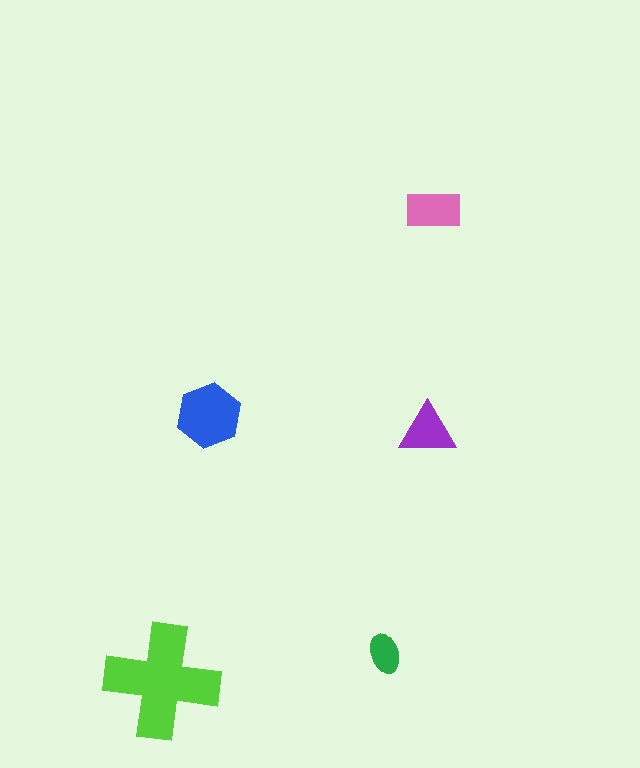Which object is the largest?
The lime cross.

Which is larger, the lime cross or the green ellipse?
The lime cross.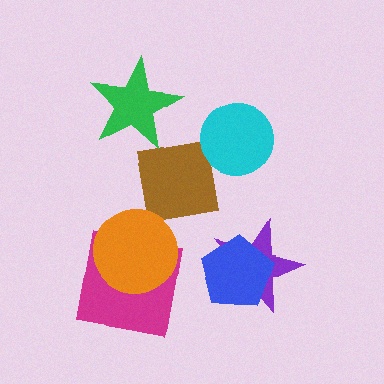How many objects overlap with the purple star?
1 object overlaps with the purple star.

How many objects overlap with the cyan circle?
0 objects overlap with the cyan circle.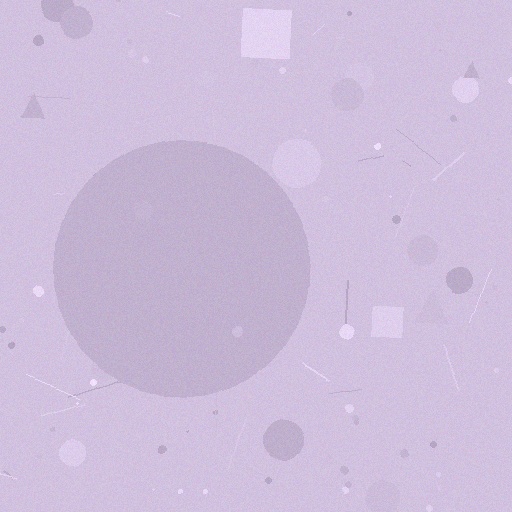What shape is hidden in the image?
A circle is hidden in the image.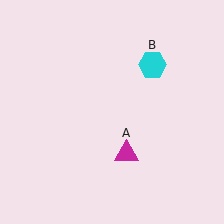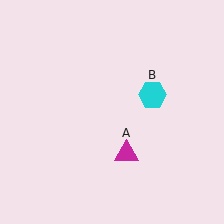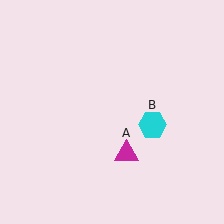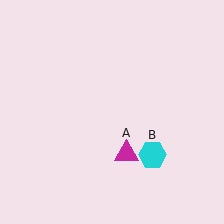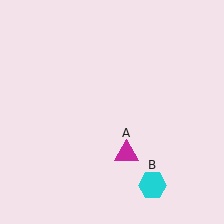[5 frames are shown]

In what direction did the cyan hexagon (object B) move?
The cyan hexagon (object B) moved down.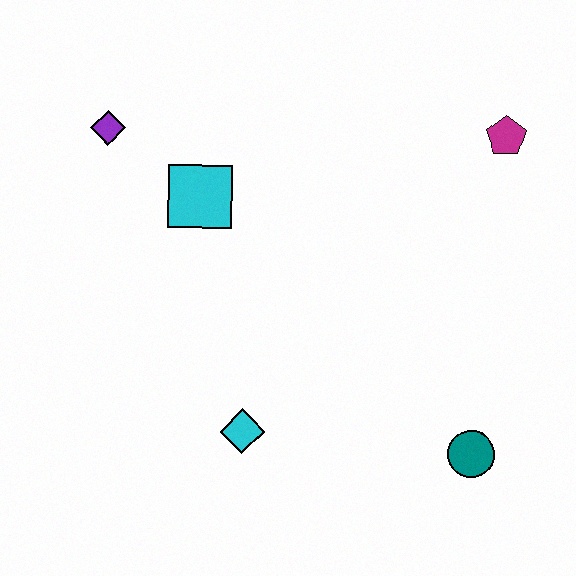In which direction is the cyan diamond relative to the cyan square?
The cyan diamond is below the cyan square.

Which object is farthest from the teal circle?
The purple diamond is farthest from the teal circle.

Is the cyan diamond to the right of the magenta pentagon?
No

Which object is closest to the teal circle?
The cyan diamond is closest to the teal circle.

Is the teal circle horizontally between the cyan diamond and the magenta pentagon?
Yes